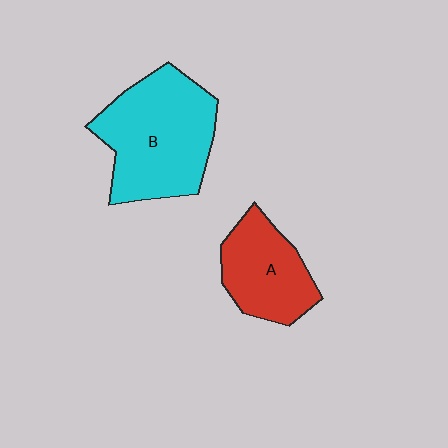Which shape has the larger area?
Shape B (cyan).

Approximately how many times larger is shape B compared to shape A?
Approximately 1.6 times.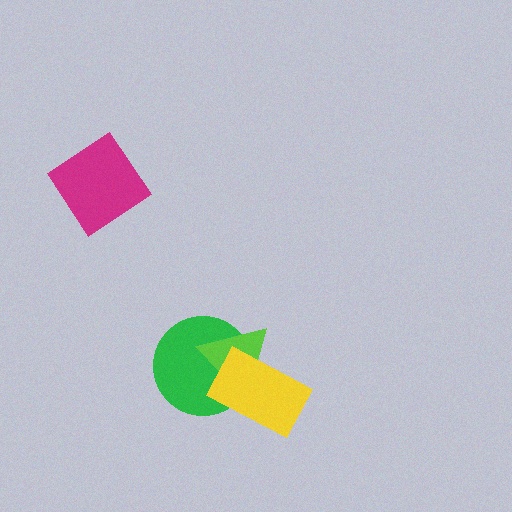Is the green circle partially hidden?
Yes, it is partially covered by another shape.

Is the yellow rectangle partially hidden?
No, no other shape covers it.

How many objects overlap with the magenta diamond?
0 objects overlap with the magenta diamond.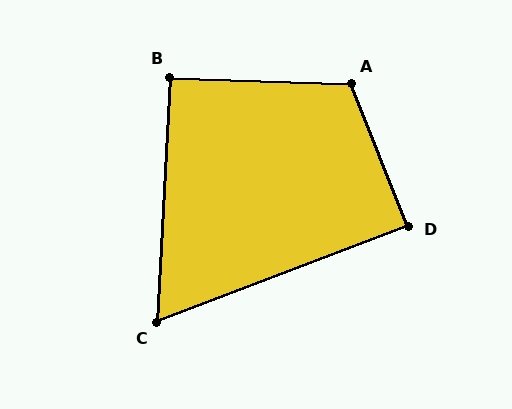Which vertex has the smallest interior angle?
C, at approximately 66 degrees.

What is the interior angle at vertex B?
Approximately 91 degrees (approximately right).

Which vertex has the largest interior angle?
A, at approximately 114 degrees.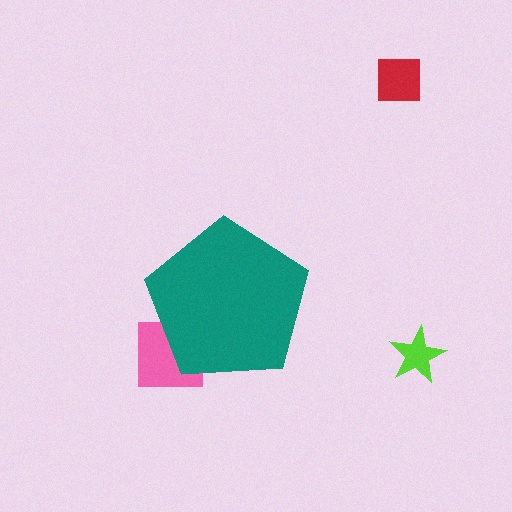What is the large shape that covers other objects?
A teal pentagon.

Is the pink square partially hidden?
Yes, the pink square is partially hidden behind the teal pentagon.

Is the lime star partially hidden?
No, the lime star is fully visible.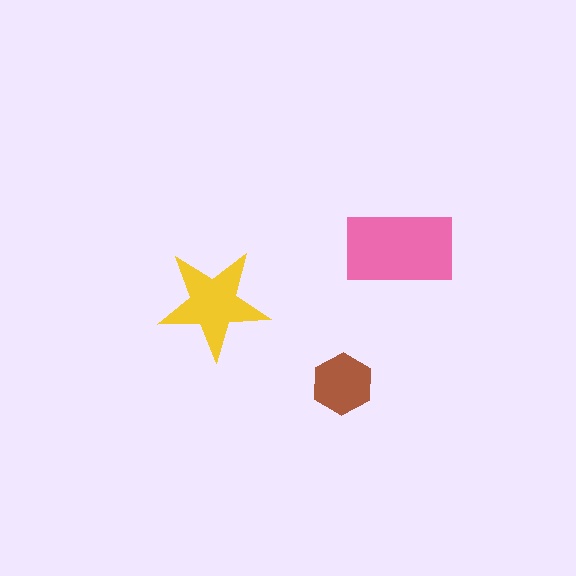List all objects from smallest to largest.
The brown hexagon, the yellow star, the pink rectangle.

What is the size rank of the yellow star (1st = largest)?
2nd.